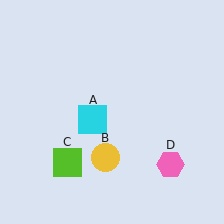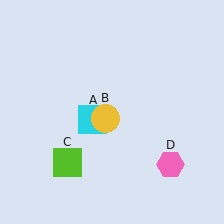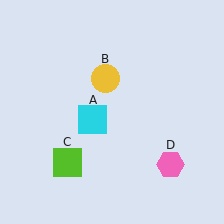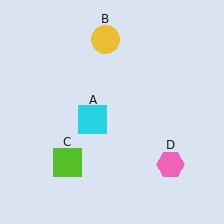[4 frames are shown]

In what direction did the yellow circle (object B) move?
The yellow circle (object B) moved up.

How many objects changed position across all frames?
1 object changed position: yellow circle (object B).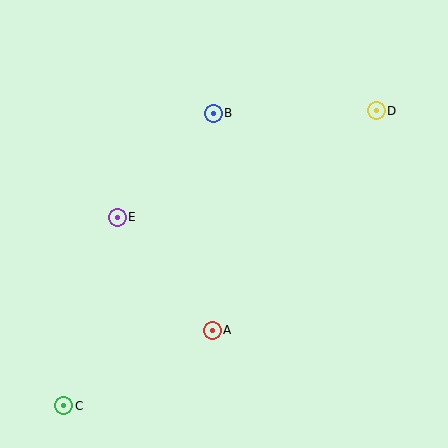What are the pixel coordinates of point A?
Point A is at (212, 330).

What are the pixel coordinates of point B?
Point B is at (213, 113).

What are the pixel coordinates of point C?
Point C is at (64, 406).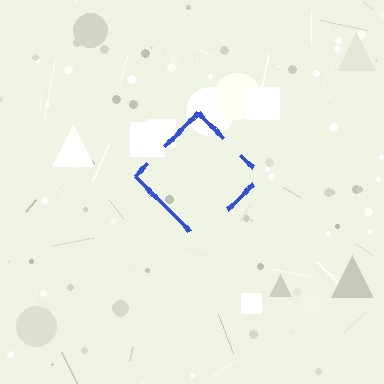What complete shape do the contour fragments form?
The contour fragments form a diamond.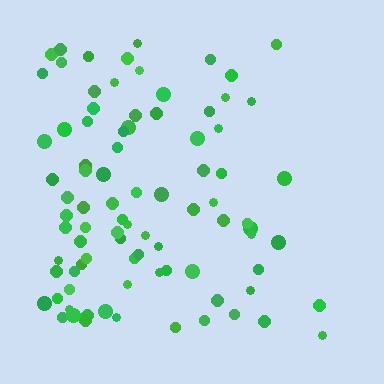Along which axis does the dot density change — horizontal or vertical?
Horizontal.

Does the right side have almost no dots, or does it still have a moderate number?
Still a moderate number, just noticeably fewer than the left.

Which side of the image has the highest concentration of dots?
The left.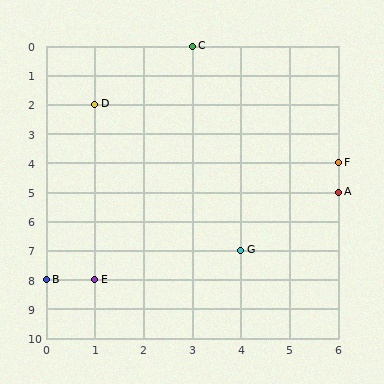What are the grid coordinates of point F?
Point F is at grid coordinates (6, 4).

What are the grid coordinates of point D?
Point D is at grid coordinates (1, 2).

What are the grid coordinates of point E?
Point E is at grid coordinates (1, 8).